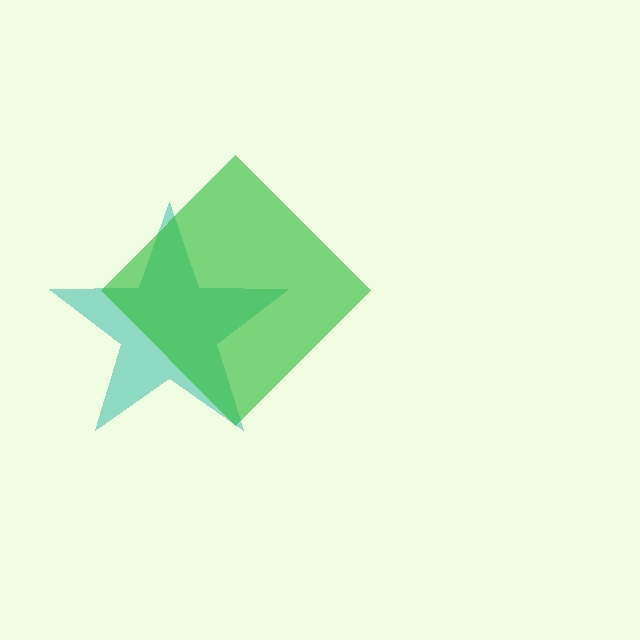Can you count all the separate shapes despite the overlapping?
Yes, there are 2 separate shapes.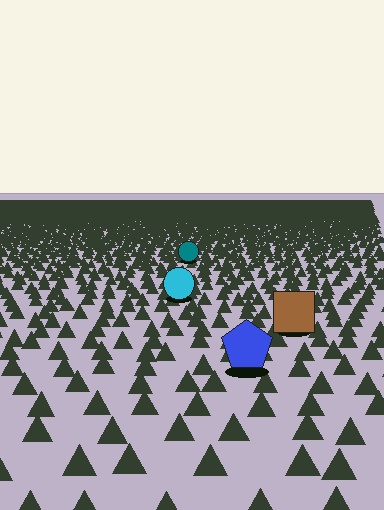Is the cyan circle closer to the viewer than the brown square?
No. The brown square is closer — you can tell from the texture gradient: the ground texture is coarser near it.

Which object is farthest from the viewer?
The teal circle is farthest from the viewer. It appears smaller and the ground texture around it is denser.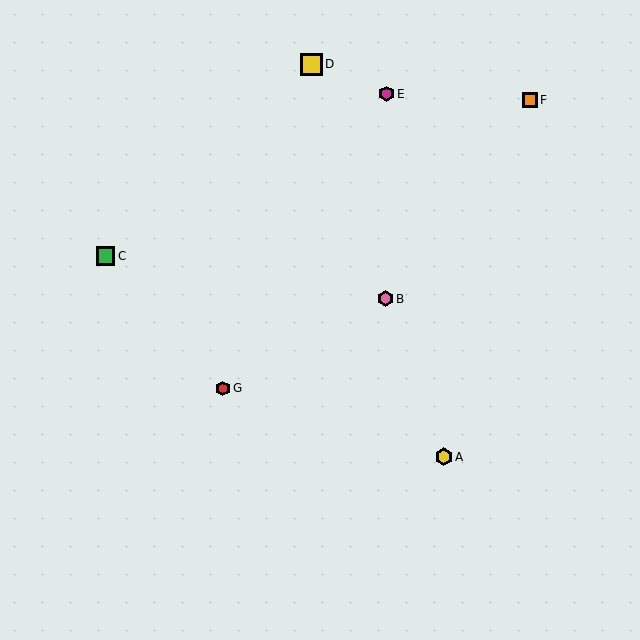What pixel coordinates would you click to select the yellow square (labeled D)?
Click at (311, 64) to select the yellow square D.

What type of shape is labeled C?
Shape C is a green square.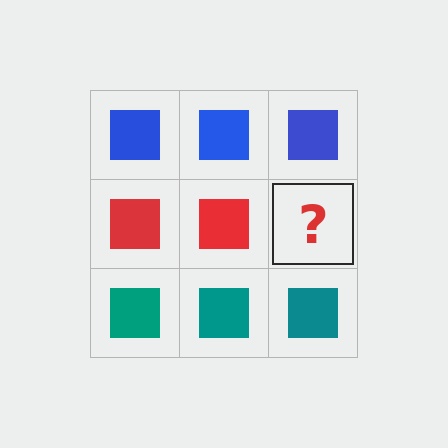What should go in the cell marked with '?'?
The missing cell should contain a red square.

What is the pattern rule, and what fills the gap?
The rule is that each row has a consistent color. The gap should be filled with a red square.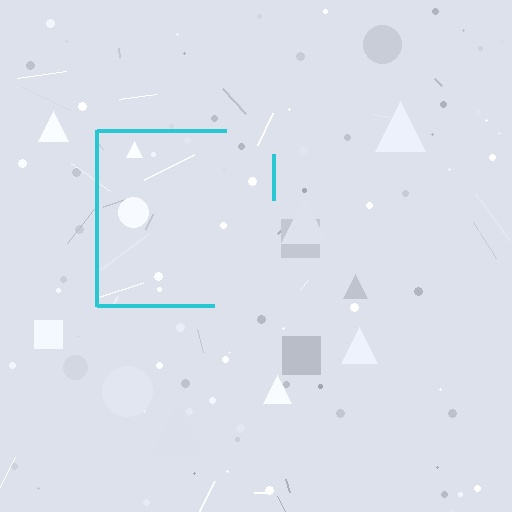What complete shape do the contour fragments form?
The contour fragments form a square.